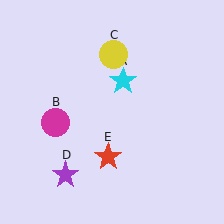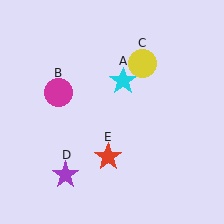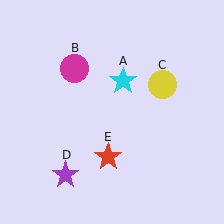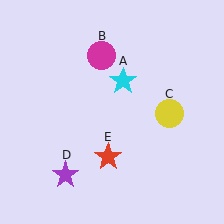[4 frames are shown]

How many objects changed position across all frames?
2 objects changed position: magenta circle (object B), yellow circle (object C).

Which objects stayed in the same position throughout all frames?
Cyan star (object A) and purple star (object D) and red star (object E) remained stationary.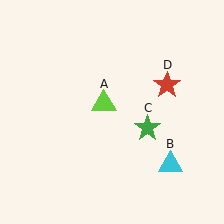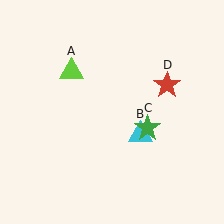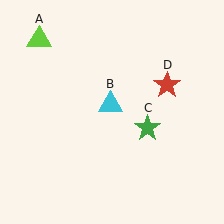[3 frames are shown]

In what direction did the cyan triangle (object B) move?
The cyan triangle (object B) moved up and to the left.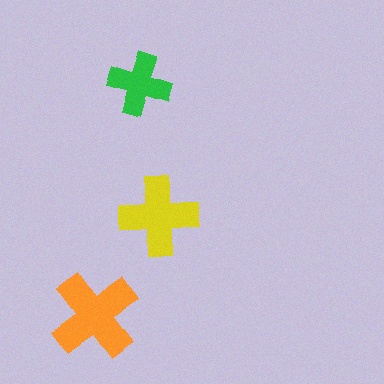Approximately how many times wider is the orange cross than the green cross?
About 1.5 times wider.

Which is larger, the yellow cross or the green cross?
The yellow one.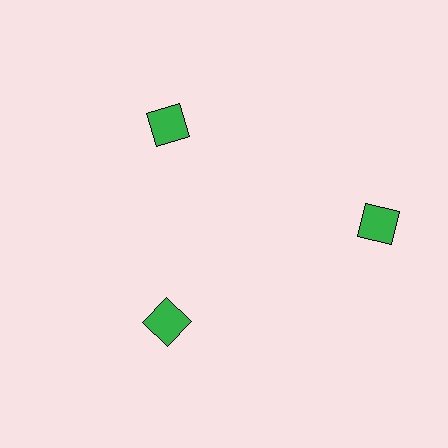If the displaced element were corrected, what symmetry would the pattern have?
It would have 3-fold rotational symmetry — the pattern would map onto itself every 120 degrees.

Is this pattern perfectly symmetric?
No. The 3 green diamonds are arranged in a ring, but one element near the 3 o'clock position is pushed outward from the center, breaking the 3-fold rotational symmetry.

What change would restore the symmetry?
The symmetry would be restored by moving it inward, back onto the ring so that all 3 diamonds sit at equal angles and equal distance from the center.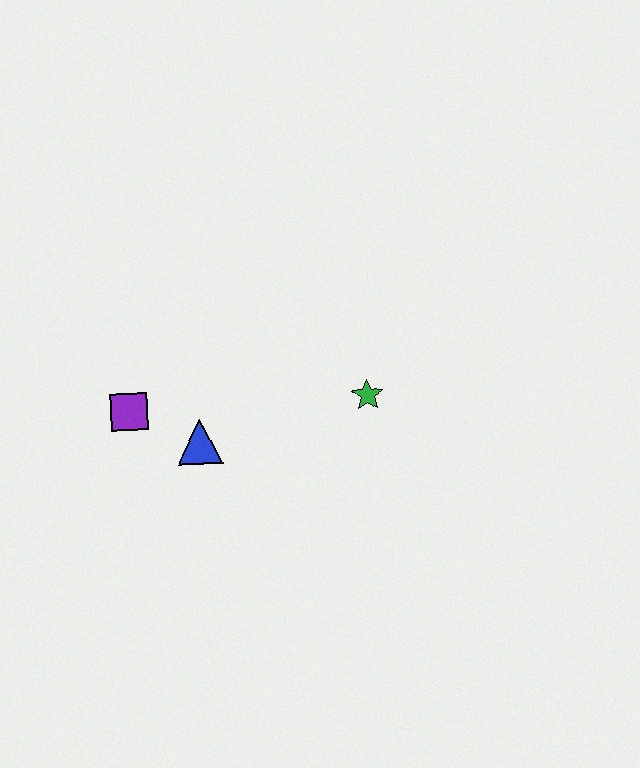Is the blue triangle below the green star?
Yes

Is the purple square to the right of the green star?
No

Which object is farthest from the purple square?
The green star is farthest from the purple square.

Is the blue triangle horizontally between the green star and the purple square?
Yes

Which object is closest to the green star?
The blue triangle is closest to the green star.